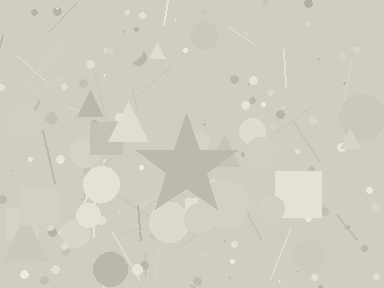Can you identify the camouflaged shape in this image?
The camouflaged shape is a star.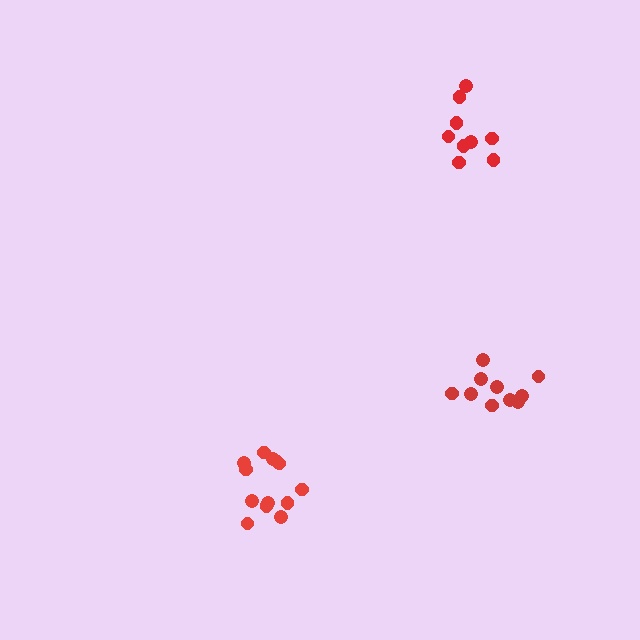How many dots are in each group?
Group 1: 10 dots, Group 2: 13 dots, Group 3: 9 dots (32 total).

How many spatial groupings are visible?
There are 3 spatial groupings.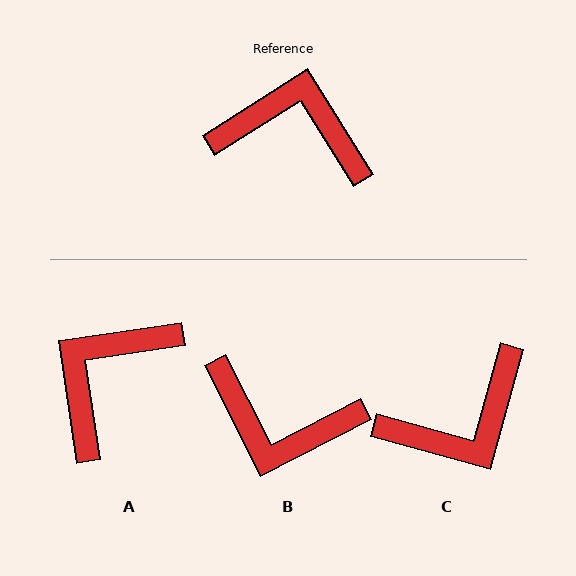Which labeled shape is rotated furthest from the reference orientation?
B, about 175 degrees away.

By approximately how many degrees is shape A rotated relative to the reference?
Approximately 66 degrees counter-clockwise.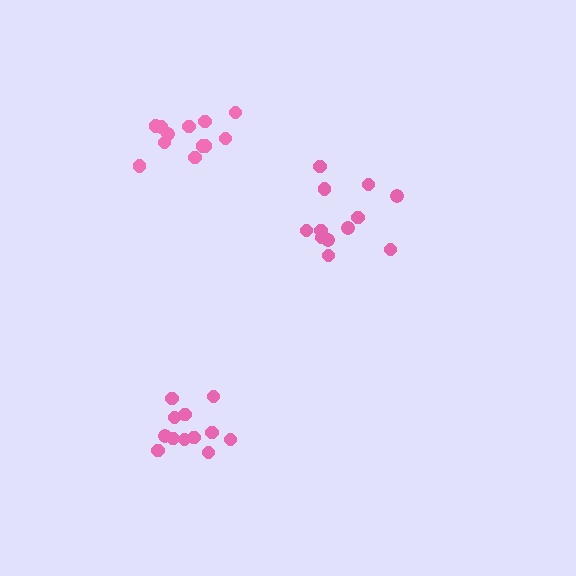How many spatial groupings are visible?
There are 3 spatial groupings.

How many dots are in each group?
Group 1: 12 dots, Group 2: 12 dots, Group 3: 12 dots (36 total).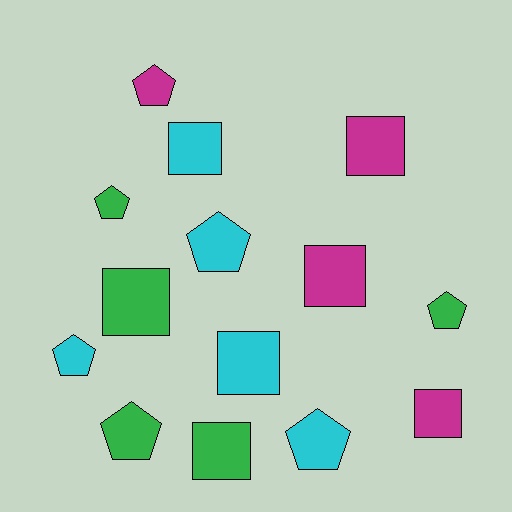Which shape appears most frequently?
Square, with 7 objects.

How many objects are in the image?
There are 14 objects.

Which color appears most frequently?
Green, with 5 objects.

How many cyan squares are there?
There are 2 cyan squares.